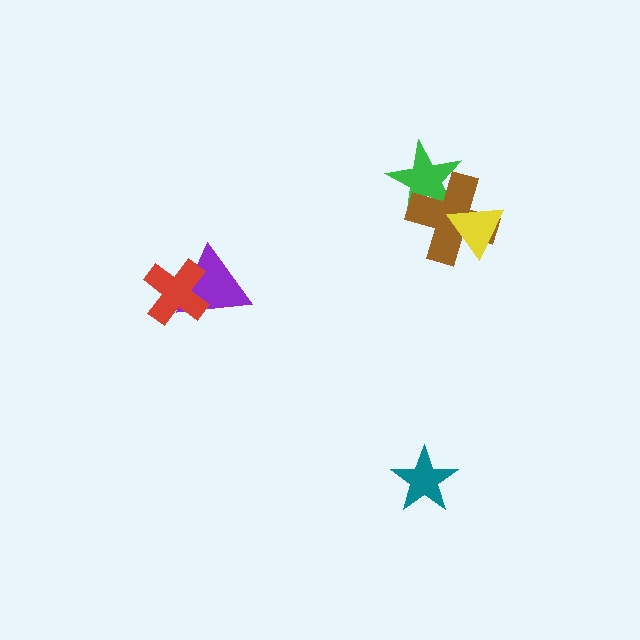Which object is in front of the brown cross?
The yellow triangle is in front of the brown cross.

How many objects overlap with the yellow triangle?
1 object overlaps with the yellow triangle.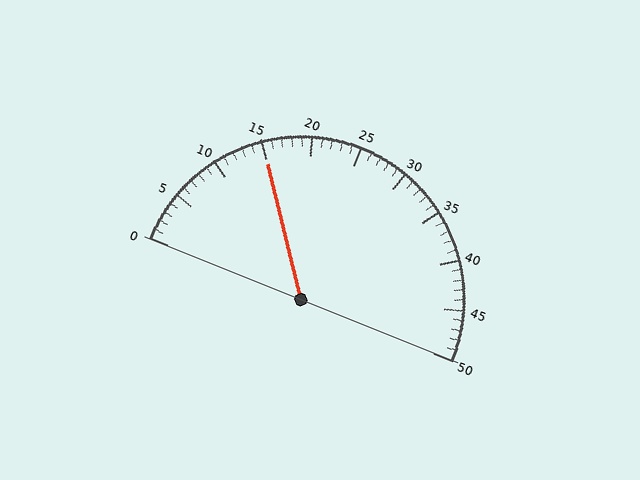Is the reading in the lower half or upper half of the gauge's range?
The reading is in the lower half of the range (0 to 50).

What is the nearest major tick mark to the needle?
The nearest major tick mark is 15.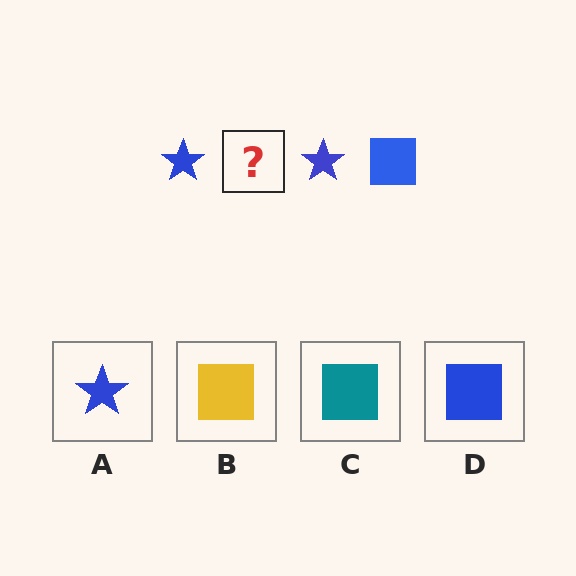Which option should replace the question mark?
Option D.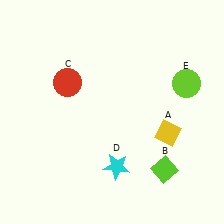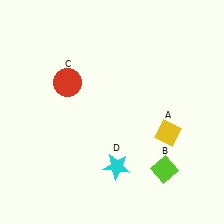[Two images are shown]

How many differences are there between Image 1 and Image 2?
There is 1 difference between the two images.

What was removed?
The lime circle (E) was removed in Image 2.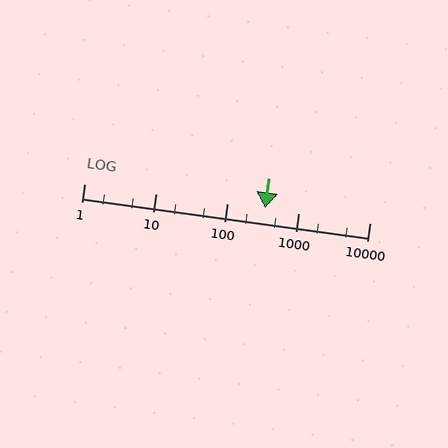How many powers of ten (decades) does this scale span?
The scale spans 4 decades, from 1 to 10000.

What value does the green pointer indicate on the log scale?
The pointer indicates approximately 340.